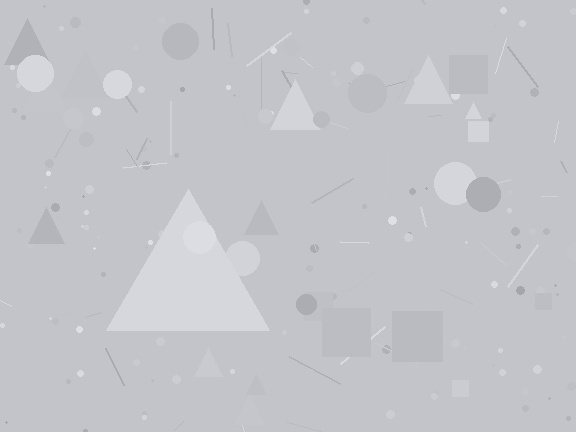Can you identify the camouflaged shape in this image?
The camouflaged shape is a triangle.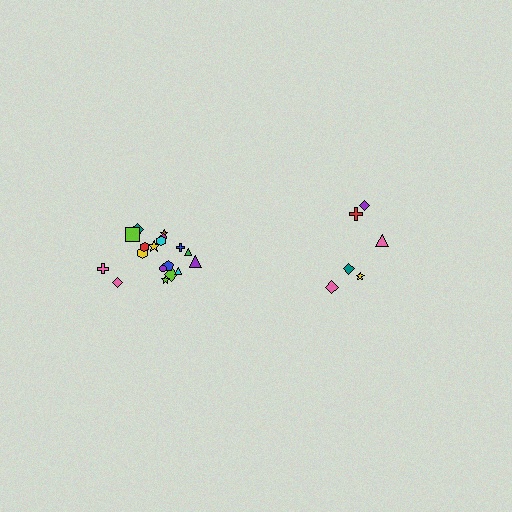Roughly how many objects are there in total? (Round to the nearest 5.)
Roughly 25 objects in total.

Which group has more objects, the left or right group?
The left group.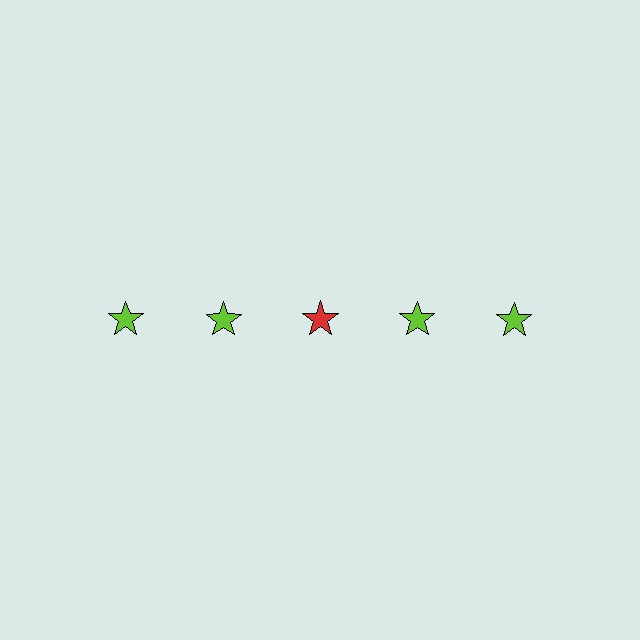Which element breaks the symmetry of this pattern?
The red star in the top row, center column breaks the symmetry. All other shapes are lime stars.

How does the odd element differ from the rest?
It has a different color: red instead of lime.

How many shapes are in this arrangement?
There are 5 shapes arranged in a grid pattern.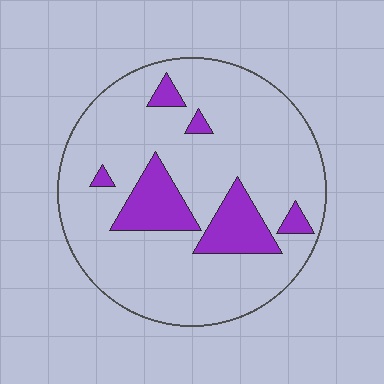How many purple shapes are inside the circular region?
6.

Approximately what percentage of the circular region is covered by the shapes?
Approximately 15%.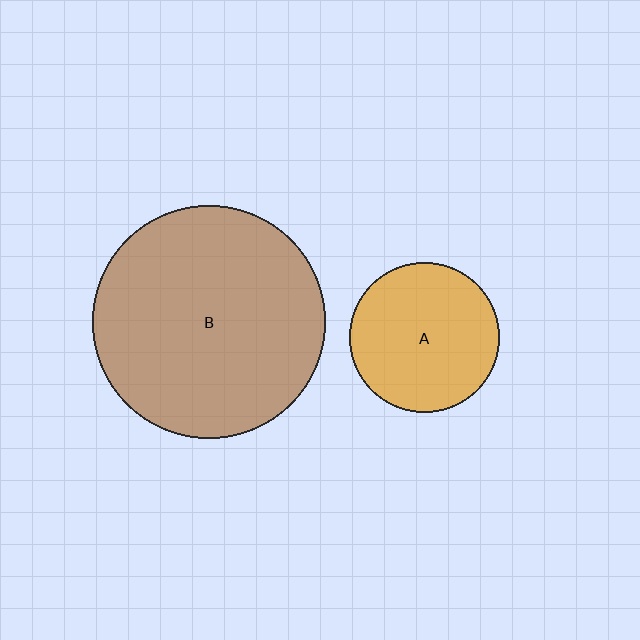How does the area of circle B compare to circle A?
Approximately 2.4 times.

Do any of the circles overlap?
No, none of the circles overlap.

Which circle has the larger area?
Circle B (brown).